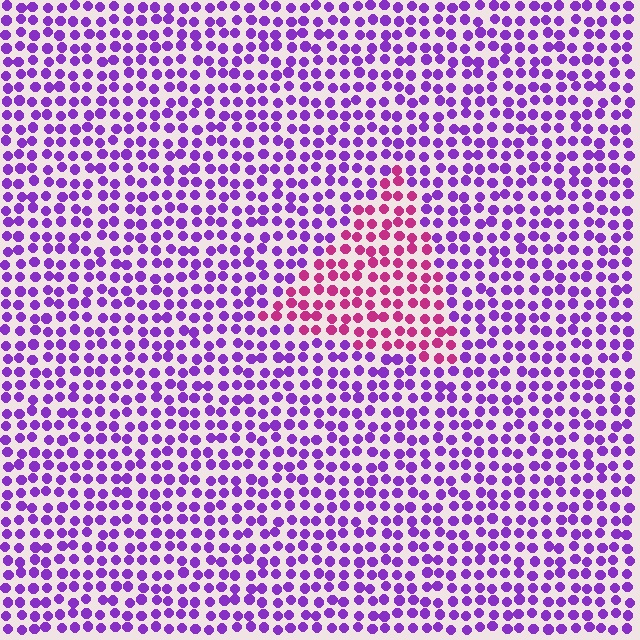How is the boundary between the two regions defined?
The boundary is defined purely by a slight shift in hue (about 49 degrees). Spacing, size, and orientation are identical on both sides.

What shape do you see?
I see a triangle.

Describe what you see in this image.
The image is filled with small purple elements in a uniform arrangement. A triangle-shaped region is visible where the elements are tinted to a slightly different hue, forming a subtle color boundary.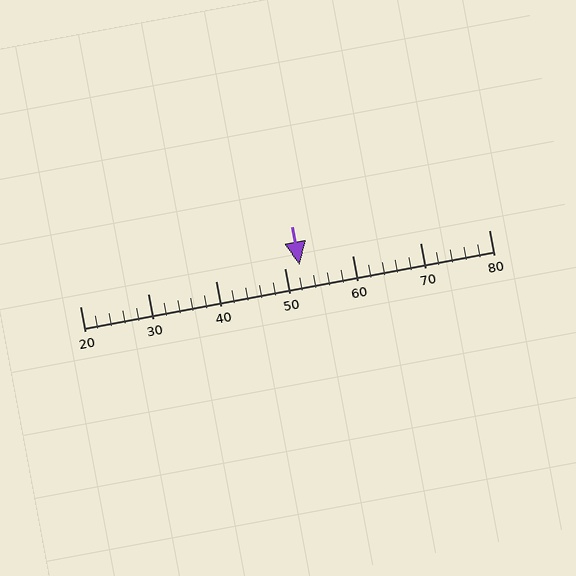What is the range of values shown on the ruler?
The ruler shows values from 20 to 80.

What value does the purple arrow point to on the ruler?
The purple arrow points to approximately 52.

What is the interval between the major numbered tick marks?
The major tick marks are spaced 10 units apart.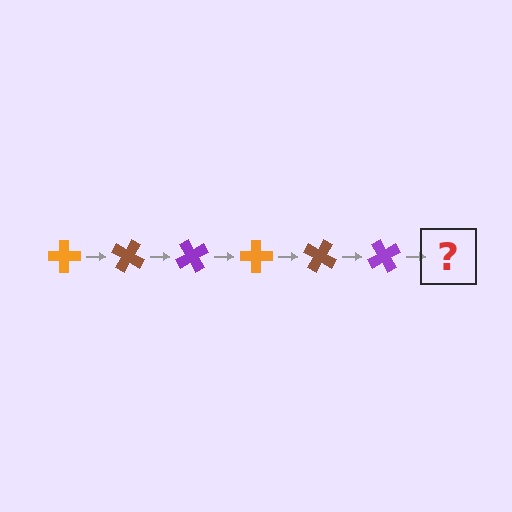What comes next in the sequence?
The next element should be an orange cross, rotated 180 degrees from the start.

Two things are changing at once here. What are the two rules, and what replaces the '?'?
The two rules are that it rotates 30 degrees each step and the color cycles through orange, brown, and purple. The '?' should be an orange cross, rotated 180 degrees from the start.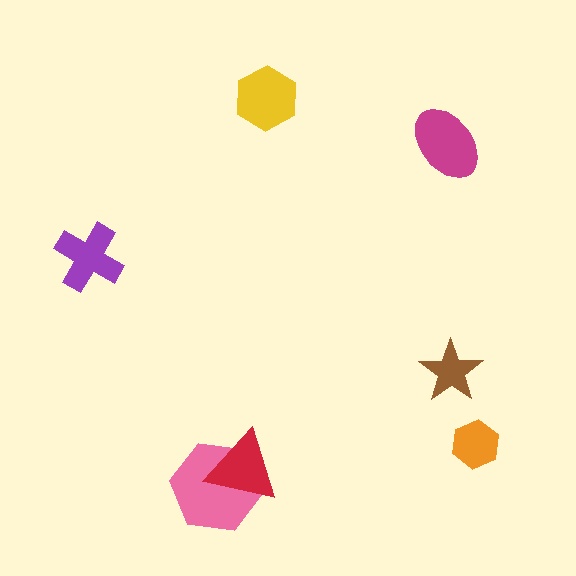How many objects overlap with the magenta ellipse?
0 objects overlap with the magenta ellipse.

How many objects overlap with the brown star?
0 objects overlap with the brown star.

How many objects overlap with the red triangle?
1 object overlaps with the red triangle.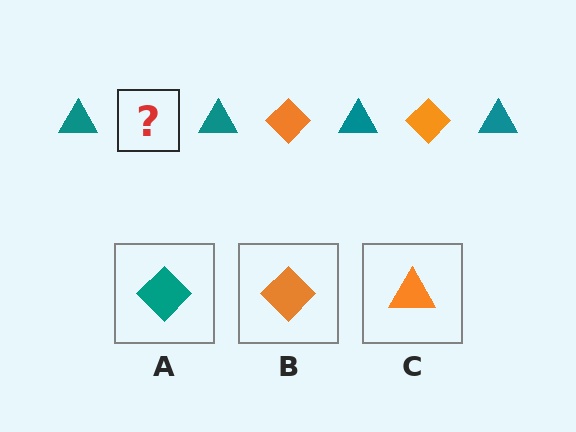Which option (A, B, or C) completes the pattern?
B.